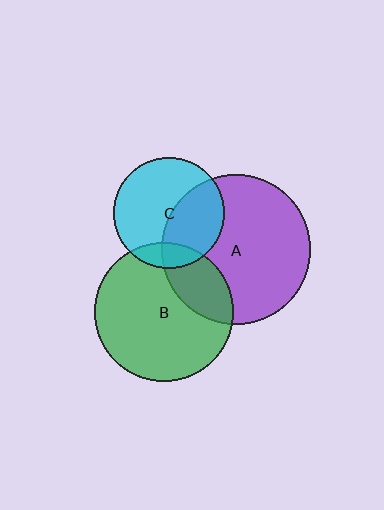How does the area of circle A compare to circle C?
Approximately 1.8 times.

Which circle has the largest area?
Circle A (purple).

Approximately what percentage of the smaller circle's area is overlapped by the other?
Approximately 40%.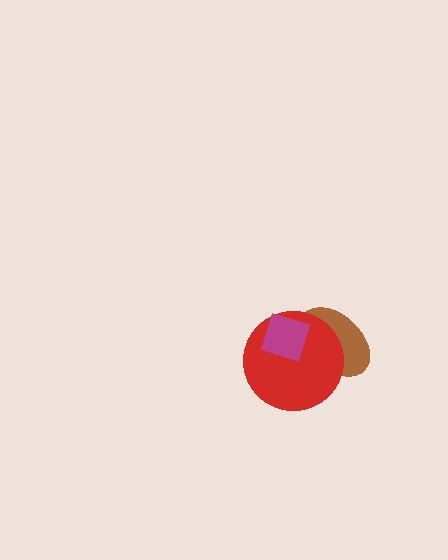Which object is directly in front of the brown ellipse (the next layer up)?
The red circle is directly in front of the brown ellipse.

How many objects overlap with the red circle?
2 objects overlap with the red circle.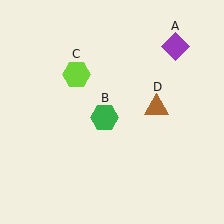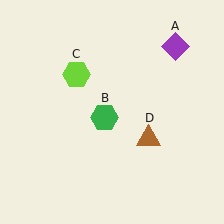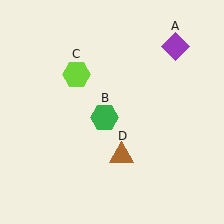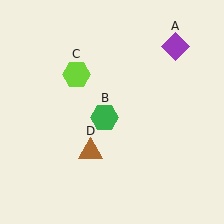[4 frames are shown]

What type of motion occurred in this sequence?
The brown triangle (object D) rotated clockwise around the center of the scene.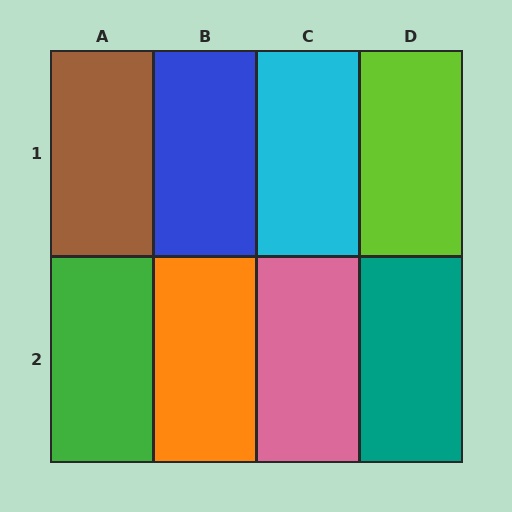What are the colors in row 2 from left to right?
Green, orange, pink, teal.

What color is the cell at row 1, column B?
Blue.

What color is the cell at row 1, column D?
Lime.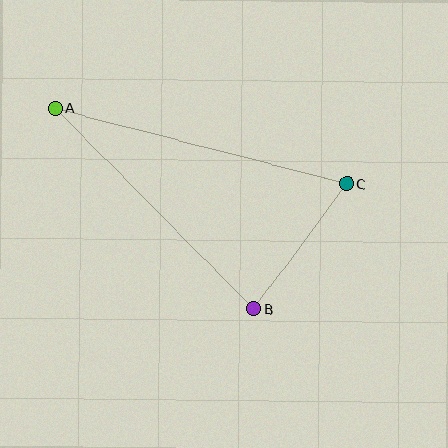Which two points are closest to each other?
Points B and C are closest to each other.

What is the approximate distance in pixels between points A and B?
The distance between A and B is approximately 282 pixels.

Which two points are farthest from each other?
Points A and C are farthest from each other.